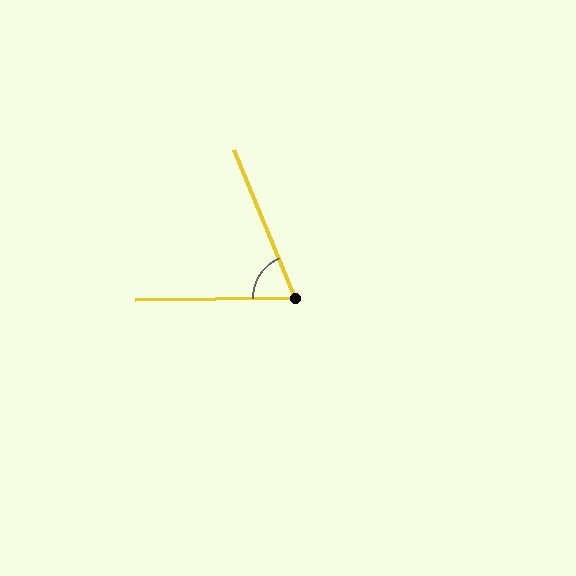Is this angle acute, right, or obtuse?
It is acute.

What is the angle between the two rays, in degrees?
Approximately 68 degrees.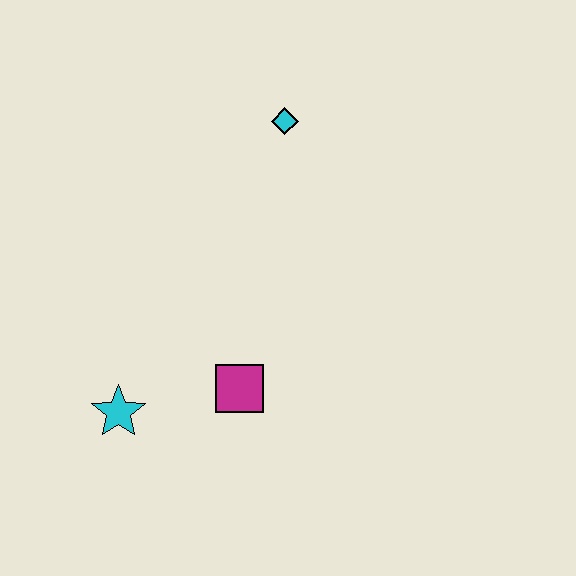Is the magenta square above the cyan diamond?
No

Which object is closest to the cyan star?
The magenta square is closest to the cyan star.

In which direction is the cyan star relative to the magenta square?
The cyan star is to the left of the magenta square.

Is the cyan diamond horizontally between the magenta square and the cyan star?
No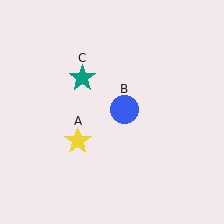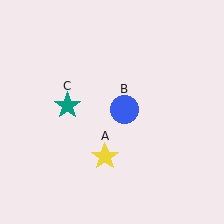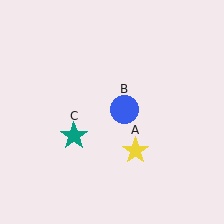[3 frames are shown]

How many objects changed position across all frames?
2 objects changed position: yellow star (object A), teal star (object C).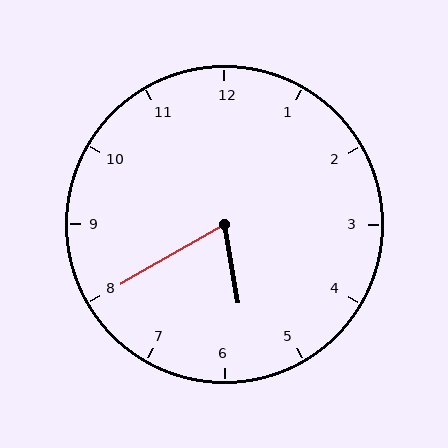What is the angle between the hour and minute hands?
Approximately 70 degrees.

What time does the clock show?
5:40.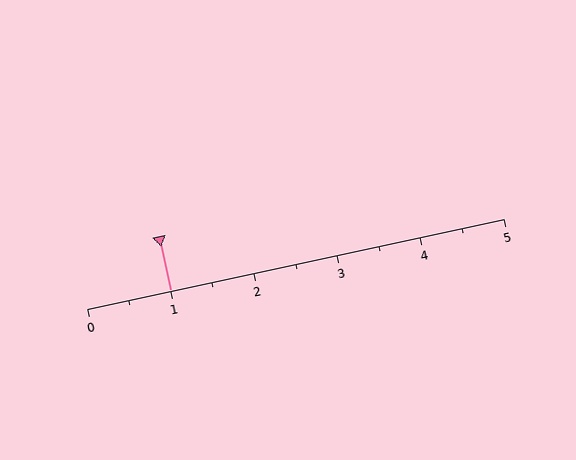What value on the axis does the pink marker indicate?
The marker indicates approximately 1.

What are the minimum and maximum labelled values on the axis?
The axis runs from 0 to 5.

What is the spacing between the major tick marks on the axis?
The major ticks are spaced 1 apart.